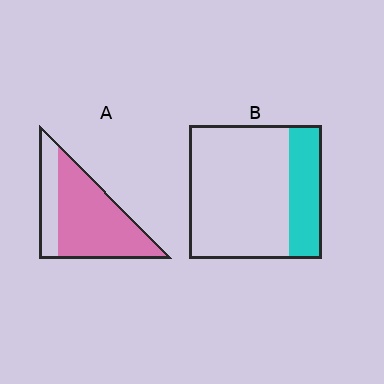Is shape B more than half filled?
No.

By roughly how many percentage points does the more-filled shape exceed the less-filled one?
By roughly 50 percentage points (A over B).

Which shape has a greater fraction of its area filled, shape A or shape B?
Shape A.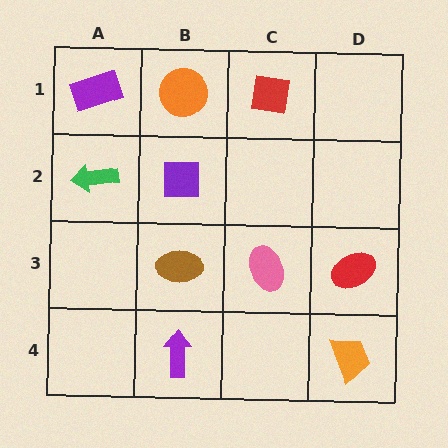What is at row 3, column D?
A red ellipse.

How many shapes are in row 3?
3 shapes.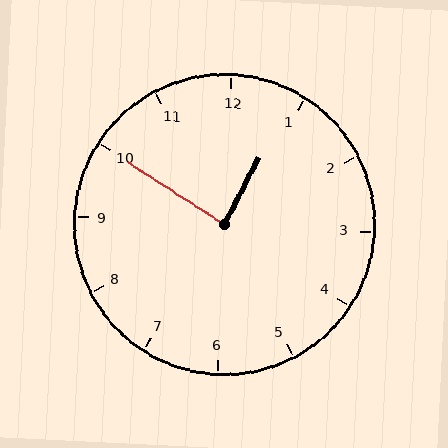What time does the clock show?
12:50.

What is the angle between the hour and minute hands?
Approximately 85 degrees.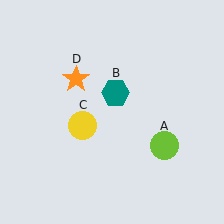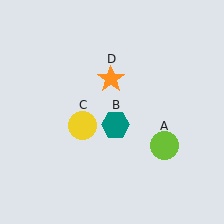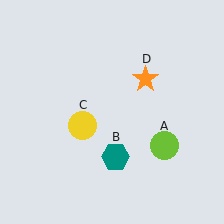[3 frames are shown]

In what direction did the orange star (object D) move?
The orange star (object D) moved right.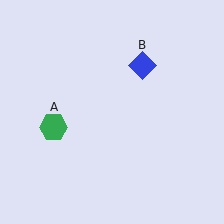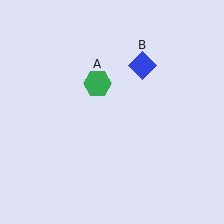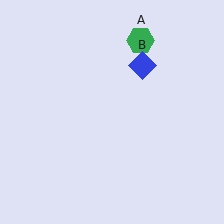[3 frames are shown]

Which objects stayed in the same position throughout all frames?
Blue diamond (object B) remained stationary.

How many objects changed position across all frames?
1 object changed position: green hexagon (object A).